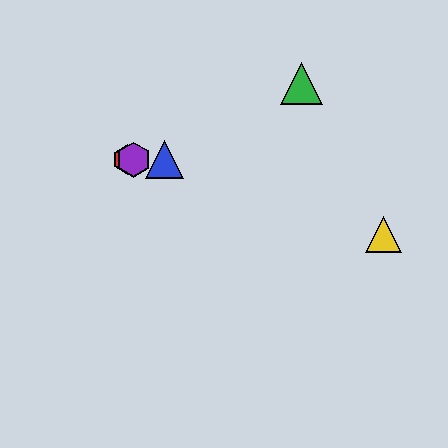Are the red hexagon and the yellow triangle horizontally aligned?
No, the red hexagon is at y≈160 and the yellow triangle is at y≈234.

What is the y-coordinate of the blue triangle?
The blue triangle is at y≈160.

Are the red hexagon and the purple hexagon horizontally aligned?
Yes, both are at y≈160.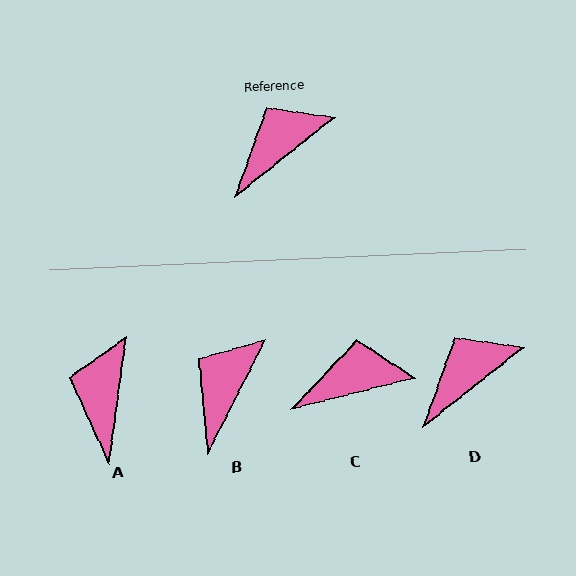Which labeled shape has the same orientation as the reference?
D.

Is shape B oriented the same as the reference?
No, it is off by about 25 degrees.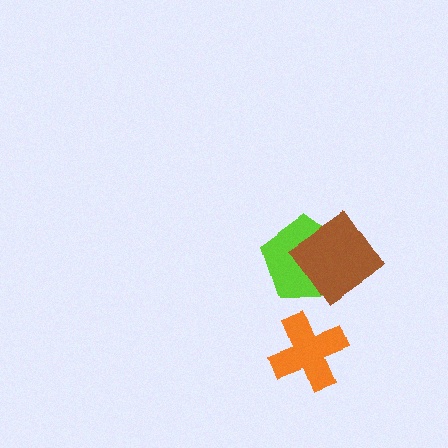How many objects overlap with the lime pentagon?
1 object overlaps with the lime pentagon.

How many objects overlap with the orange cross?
0 objects overlap with the orange cross.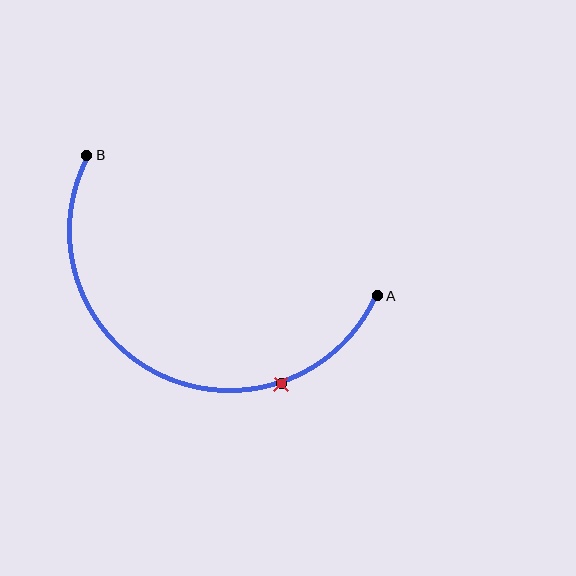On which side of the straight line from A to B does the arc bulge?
The arc bulges below the straight line connecting A and B.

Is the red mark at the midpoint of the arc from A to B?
No. The red mark lies on the arc but is closer to endpoint A. The arc midpoint would be at the point on the curve equidistant along the arc from both A and B.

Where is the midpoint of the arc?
The arc midpoint is the point on the curve farthest from the straight line joining A and B. It sits below that line.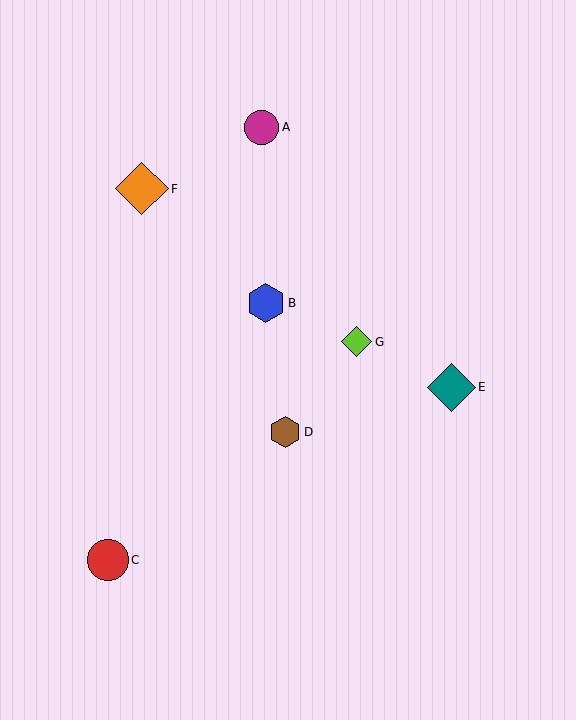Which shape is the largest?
The orange diamond (labeled F) is the largest.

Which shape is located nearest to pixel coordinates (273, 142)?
The magenta circle (labeled A) at (262, 127) is nearest to that location.